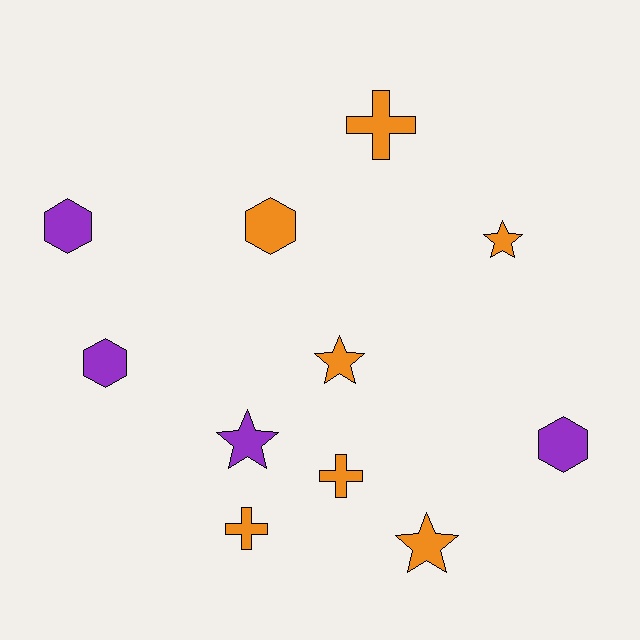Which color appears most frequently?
Orange, with 7 objects.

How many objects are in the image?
There are 11 objects.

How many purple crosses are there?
There are no purple crosses.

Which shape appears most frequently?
Hexagon, with 4 objects.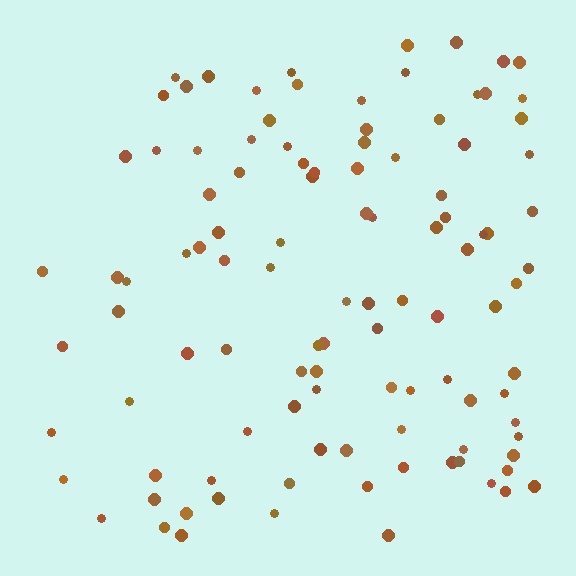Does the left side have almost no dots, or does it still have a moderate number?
Still a moderate number, just noticeably fewer than the right.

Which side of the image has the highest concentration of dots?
The right.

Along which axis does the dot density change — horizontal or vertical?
Horizontal.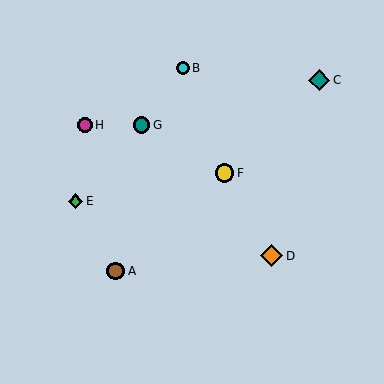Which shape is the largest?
The orange diamond (labeled D) is the largest.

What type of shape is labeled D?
Shape D is an orange diamond.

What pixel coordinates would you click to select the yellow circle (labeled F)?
Click at (225, 173) to select the yellow circle F.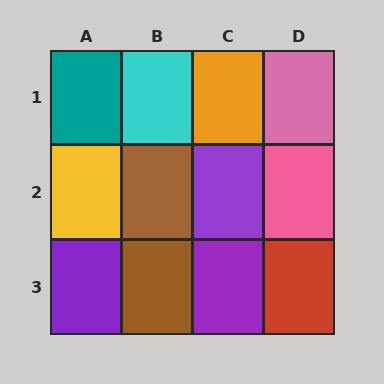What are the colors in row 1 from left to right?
Teal, cyan, orange, pink.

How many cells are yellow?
1 cell is yellow.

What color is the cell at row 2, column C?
Purple.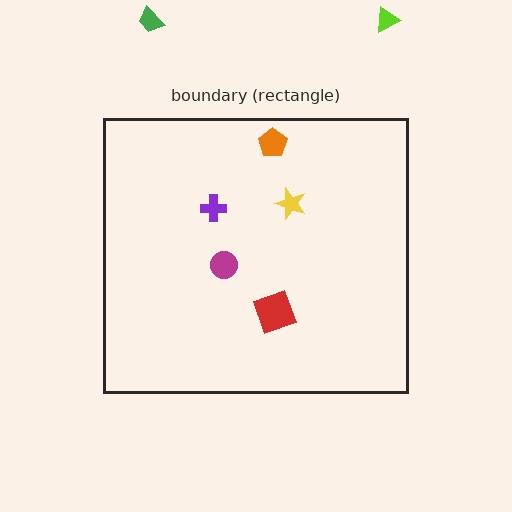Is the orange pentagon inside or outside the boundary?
Inside.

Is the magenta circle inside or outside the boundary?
Inside.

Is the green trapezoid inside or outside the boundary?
Outside.